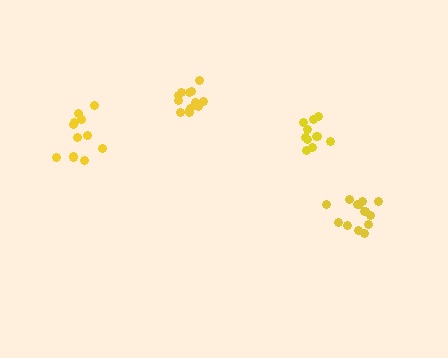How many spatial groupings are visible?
There are 4 spatial groupings.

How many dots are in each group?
Group 1: 14 dots, Group 2: 12 dots, Group 3: 11 dots, Group 4: 13 dots (50 total).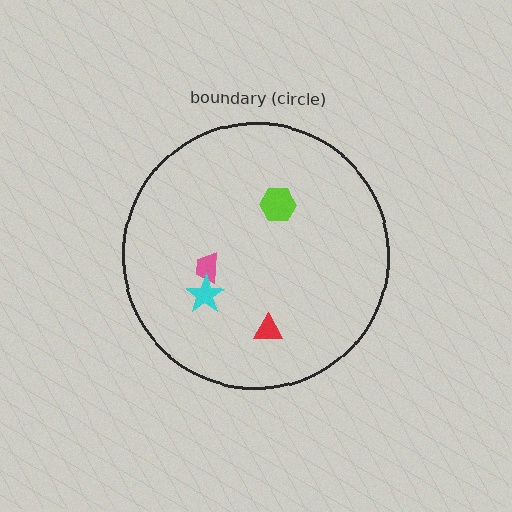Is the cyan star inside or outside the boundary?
Inside.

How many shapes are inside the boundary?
4 inside, 0 outside.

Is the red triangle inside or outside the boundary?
Inside.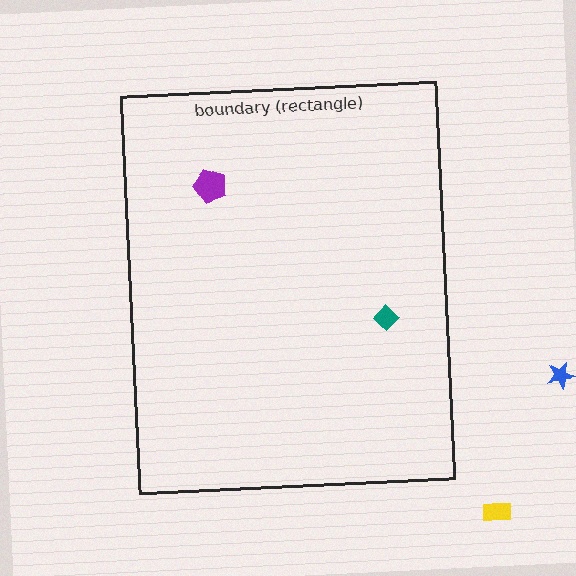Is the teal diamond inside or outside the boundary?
Inside.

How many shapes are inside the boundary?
2 inside, 2 outside.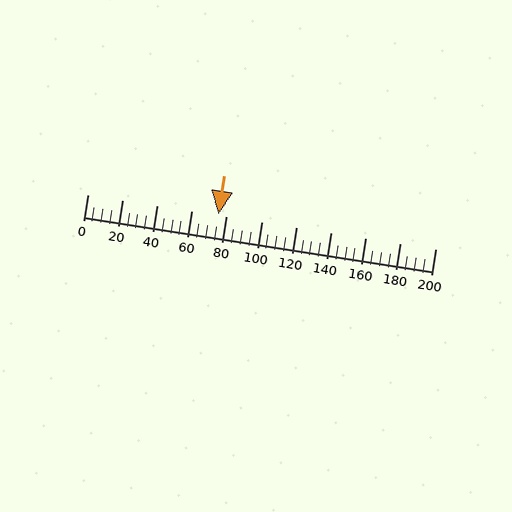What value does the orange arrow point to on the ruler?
The orange arrow points to approximately 75.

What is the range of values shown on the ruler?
The ruler shows values from 0 to 200.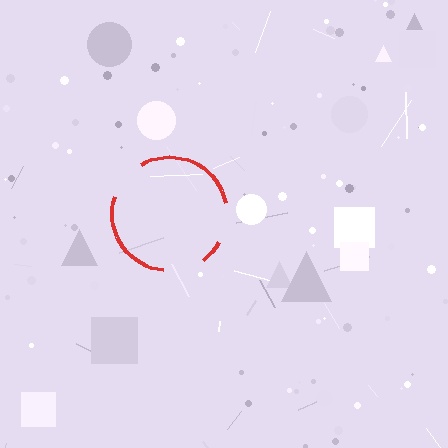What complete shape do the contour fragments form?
The contour fragments form a circle.